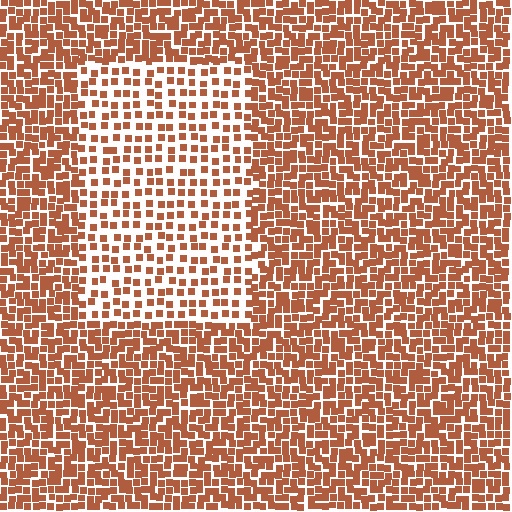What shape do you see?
I see a rectangle.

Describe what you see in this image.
The image contains small brown elements arranged at two different densities. A rectangle-shaped region is visible where the elements are less densely packed than the surrounding area.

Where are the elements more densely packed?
The elements are more densely packed outside the rectangle boundary.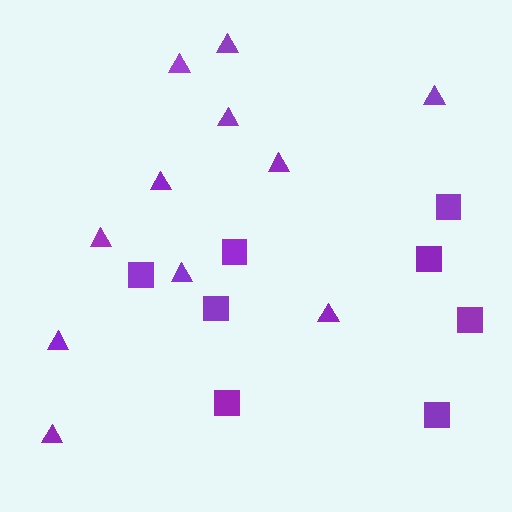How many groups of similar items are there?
There are 2 groups: one group of triangles (11) and one group of squares (8).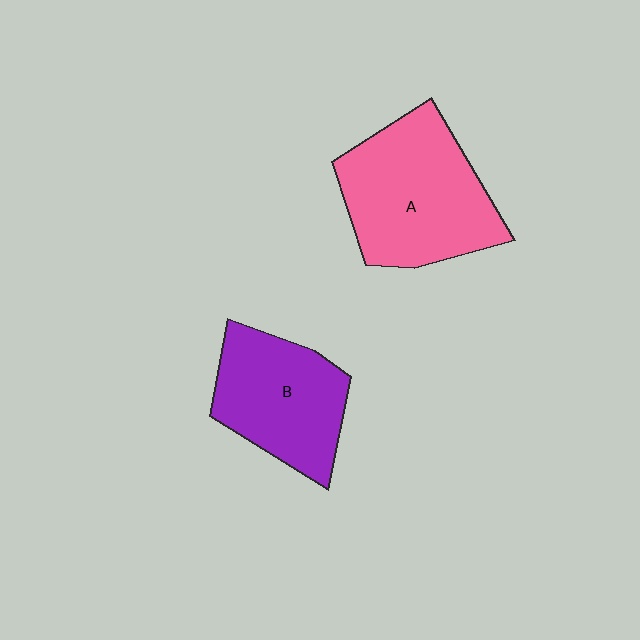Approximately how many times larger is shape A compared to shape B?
Approximately 1.3 times.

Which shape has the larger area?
Shape A (pink).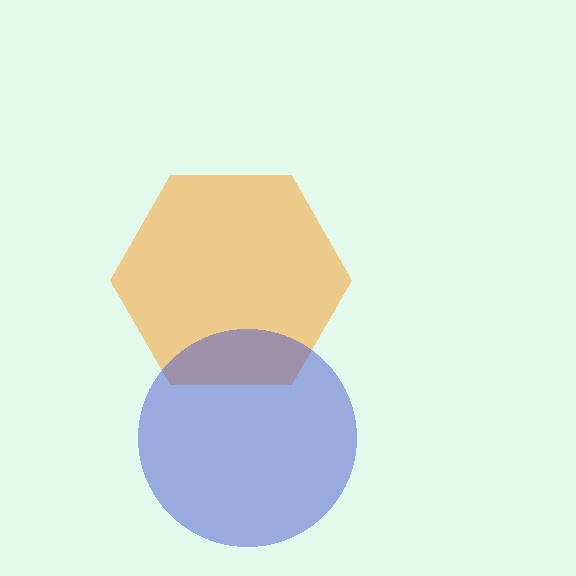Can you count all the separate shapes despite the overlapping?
Yes, there are 2 separate shapes.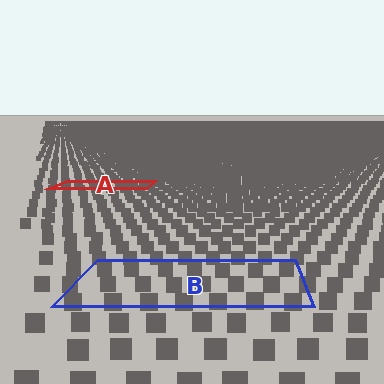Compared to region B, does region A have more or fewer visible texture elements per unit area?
Region A has more texture elements per unit area — they are packed more densely because it is farther away.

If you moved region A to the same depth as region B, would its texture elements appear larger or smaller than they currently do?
They would appear larger. At a closer depth, the same texture elements are projected at a bigger on-screen size.